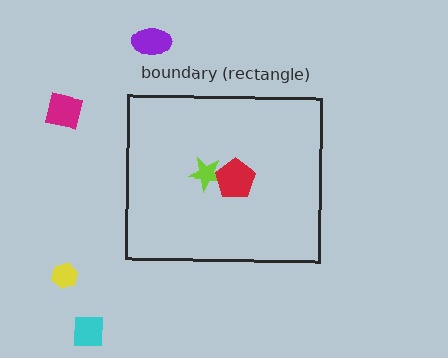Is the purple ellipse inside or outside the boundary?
Outside.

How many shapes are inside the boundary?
2 inside, 4 outside.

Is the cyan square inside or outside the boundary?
Outside.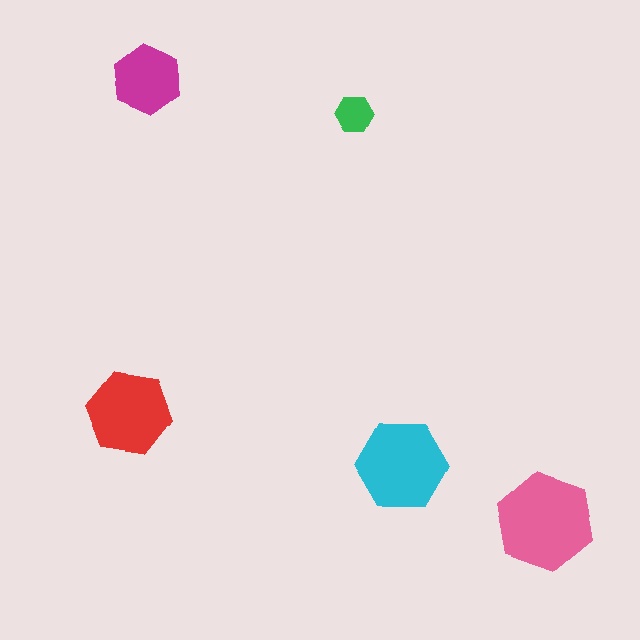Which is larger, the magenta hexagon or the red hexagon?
The red one.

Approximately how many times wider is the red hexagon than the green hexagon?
About 2 times wider.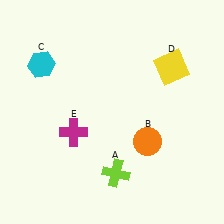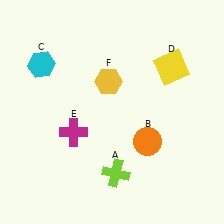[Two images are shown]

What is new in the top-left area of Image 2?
A yellow hexagon (F) was added in the top-left area of Image 2.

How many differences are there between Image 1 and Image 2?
There is 1 difference between the two images.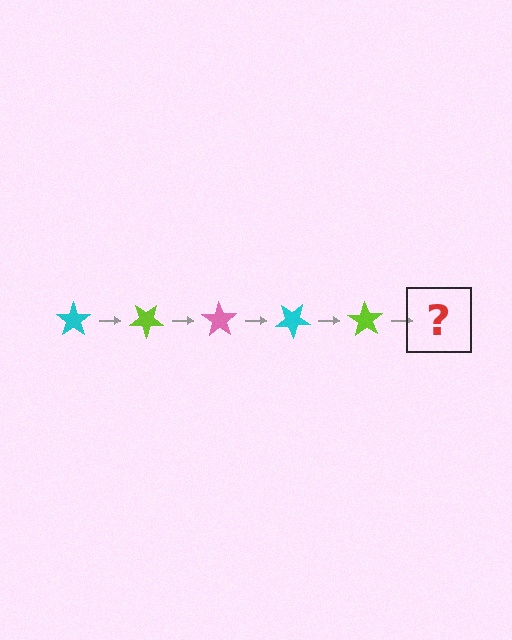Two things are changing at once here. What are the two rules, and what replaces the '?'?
The two rules are that it rotates 35 degrees each step and the color cycles through cyan, lime, and pink. The '?' should be a pink star, rotated 175 degrees from the start.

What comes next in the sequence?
The next element should be a pink star, rotated 175 degrees from the start.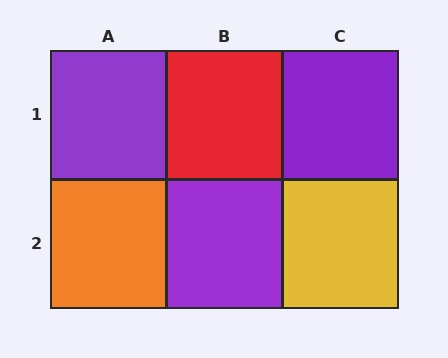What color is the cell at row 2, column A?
Orange.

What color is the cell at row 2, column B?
Purple.